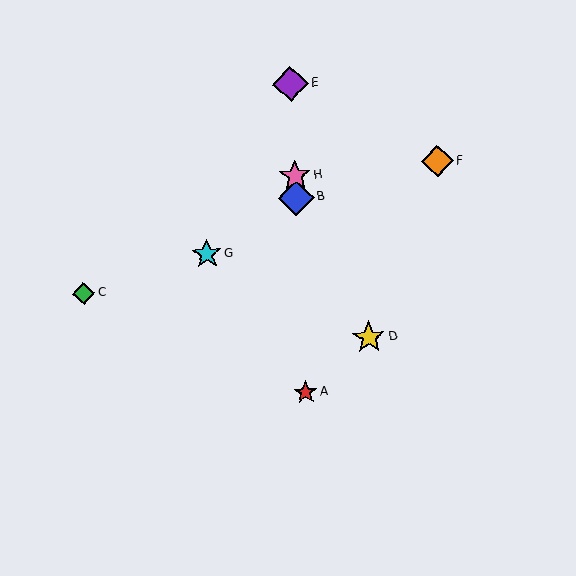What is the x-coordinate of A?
Object A is at x≈305.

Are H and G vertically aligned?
No, H is at x≈295 and G is at x≈207.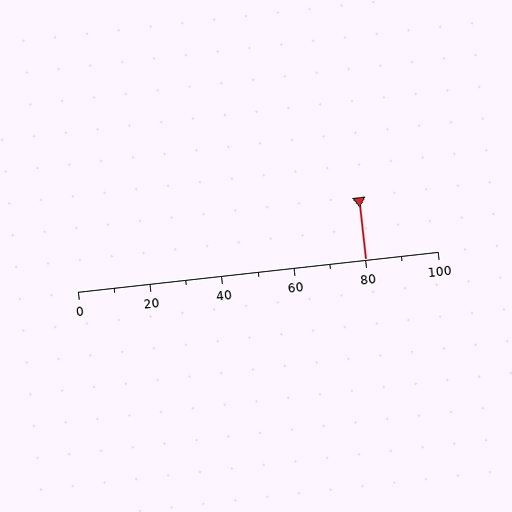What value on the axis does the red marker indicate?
The marker indicates approximately 80.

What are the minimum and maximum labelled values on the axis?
The axis runs from 0 to 100.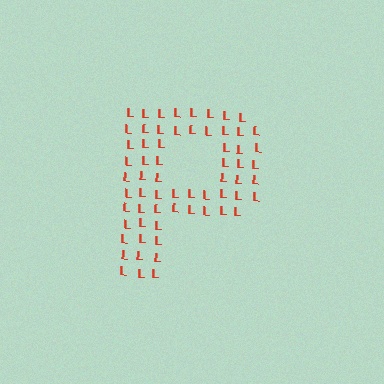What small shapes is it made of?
It is made of small letter L's.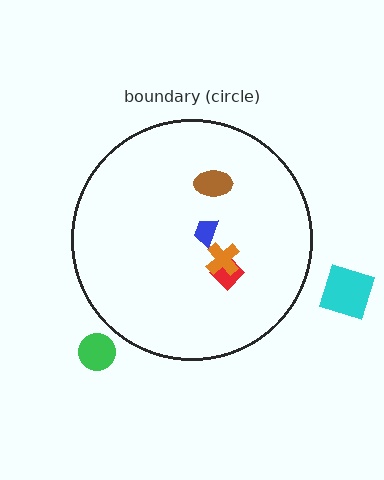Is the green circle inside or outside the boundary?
Outside.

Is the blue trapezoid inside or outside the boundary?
Inside.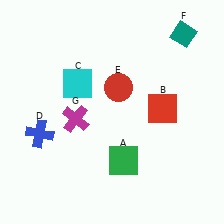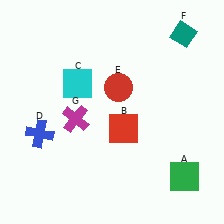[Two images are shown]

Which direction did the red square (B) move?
The red square (B) moved left.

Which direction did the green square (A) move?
The green square (A) moved right.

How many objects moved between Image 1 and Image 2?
2 objects moved between the two images.